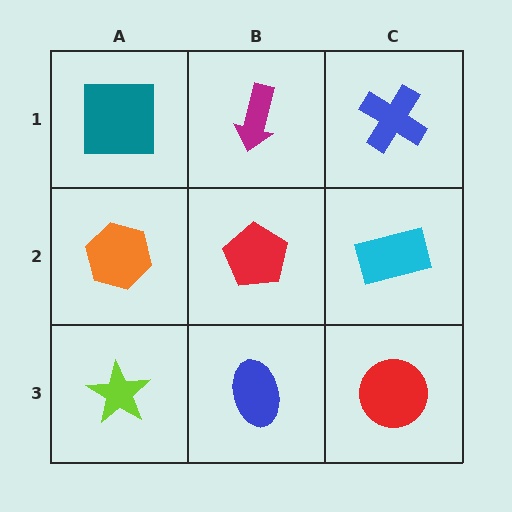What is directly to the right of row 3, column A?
A blue ellipse.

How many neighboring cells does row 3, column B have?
3.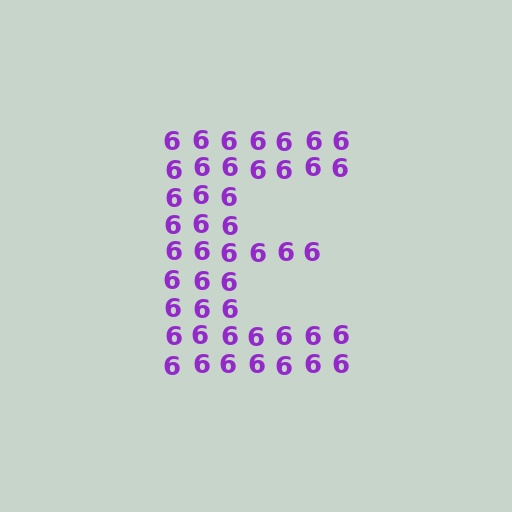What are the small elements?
The small elements are digit 6's.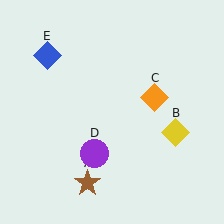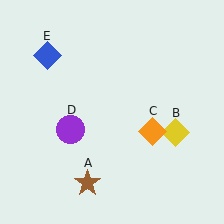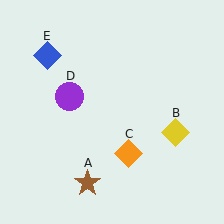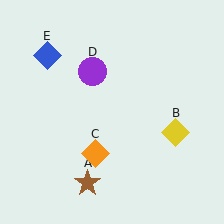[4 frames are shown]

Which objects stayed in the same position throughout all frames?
Brown star (object A) and yellow diamond (object B) and blue diamond (object E) remained stationary.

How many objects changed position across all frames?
2 objects changed position: orange diamond (object C), purple circle (object D).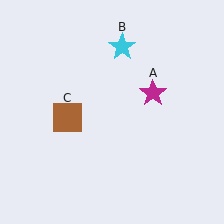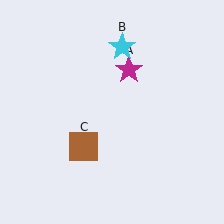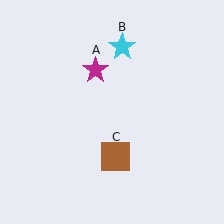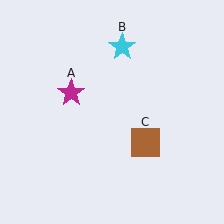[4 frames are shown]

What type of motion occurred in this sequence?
The magenta star (object A), brown square (object C) rotated counterclockwise around the center of the scene.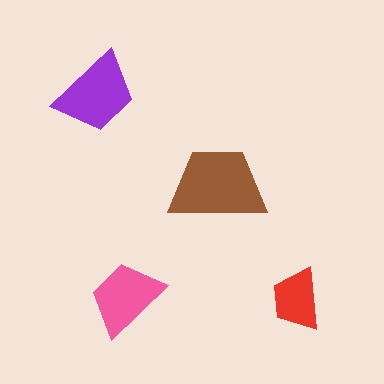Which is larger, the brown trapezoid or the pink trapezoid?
The brown one.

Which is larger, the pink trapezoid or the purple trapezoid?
The purple one.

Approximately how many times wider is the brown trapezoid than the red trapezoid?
About 1.5 times wider.